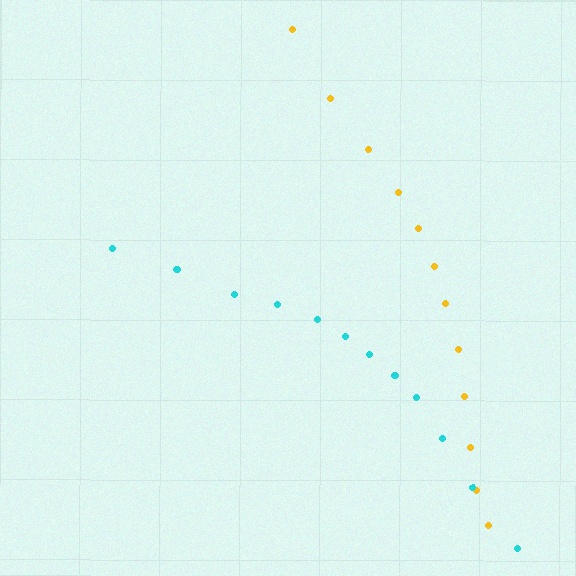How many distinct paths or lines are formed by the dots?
There are 2 distinct paths.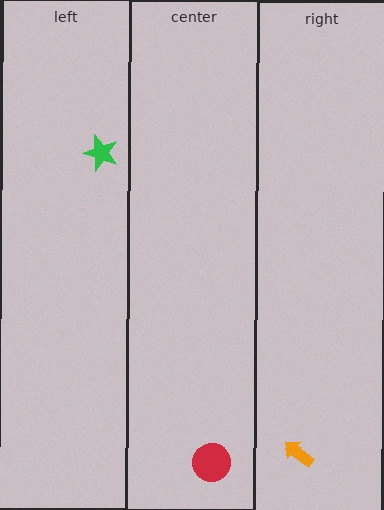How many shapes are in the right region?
1.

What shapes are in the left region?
The green star.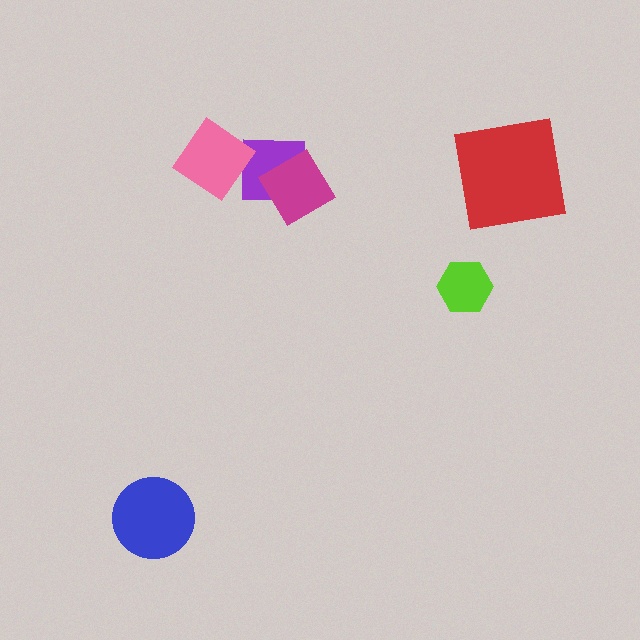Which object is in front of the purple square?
The magenta diamond is in front of the purple square.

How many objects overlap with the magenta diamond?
1 object overlaps with the magenta diamond.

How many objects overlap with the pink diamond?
0 objects overlap with the pink diamond.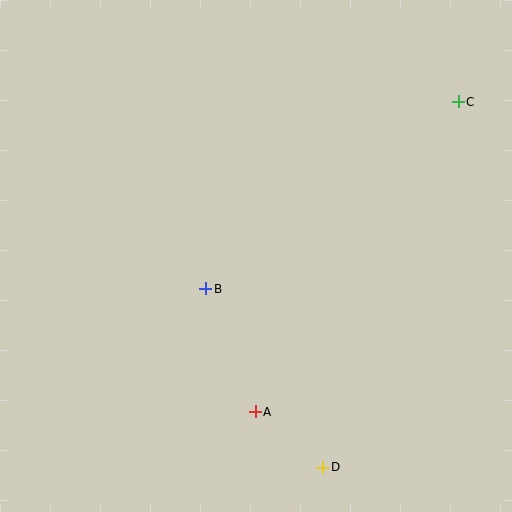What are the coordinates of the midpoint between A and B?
The midpoint between A and B is at (231, 350).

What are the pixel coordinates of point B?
Point B is at (206, 289).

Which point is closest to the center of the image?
Point B at (206, 289) is closest to the center.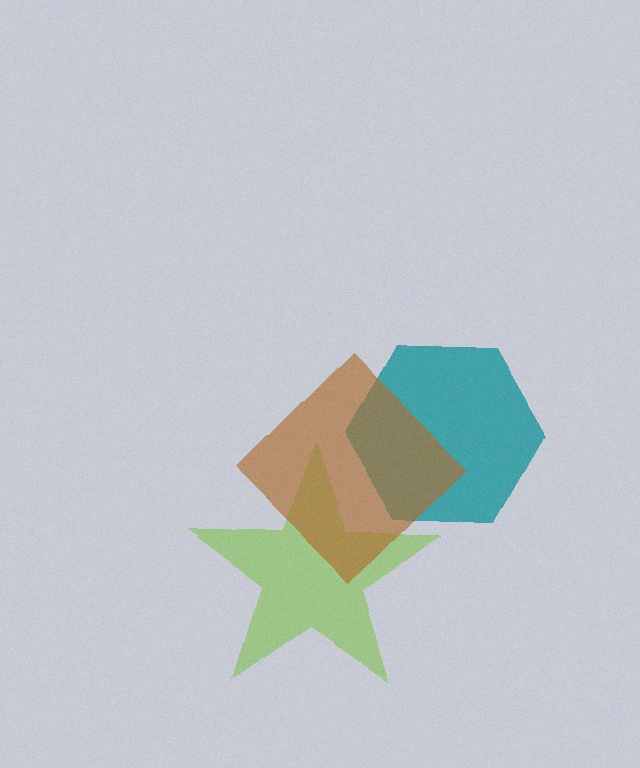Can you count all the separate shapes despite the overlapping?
Yes, there are 3 separate shapes.